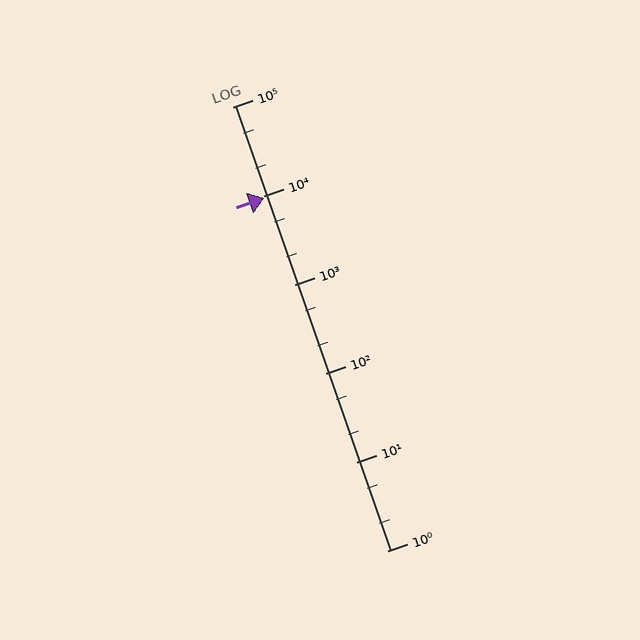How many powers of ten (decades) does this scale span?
The scale spans 5 decades, from 1 to 100000.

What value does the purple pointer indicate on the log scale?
The pointer indicates approximately 9500.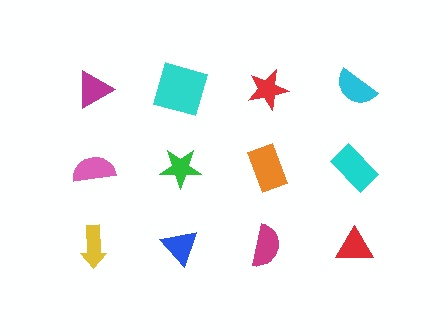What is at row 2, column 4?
A cyan rectangle.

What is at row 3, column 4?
A red triangle.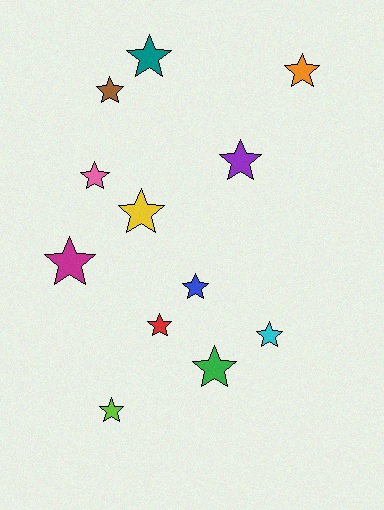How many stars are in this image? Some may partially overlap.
There are 12 stars.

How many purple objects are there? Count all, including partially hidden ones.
There is 1 purple object.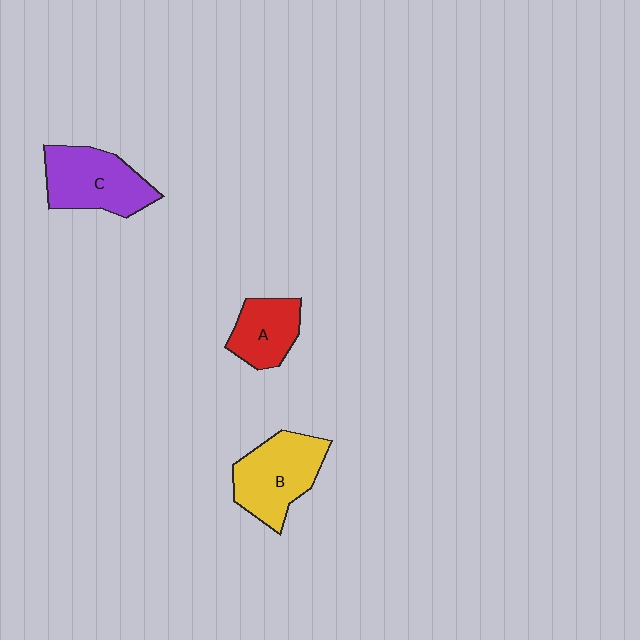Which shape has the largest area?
Shape B (yellow).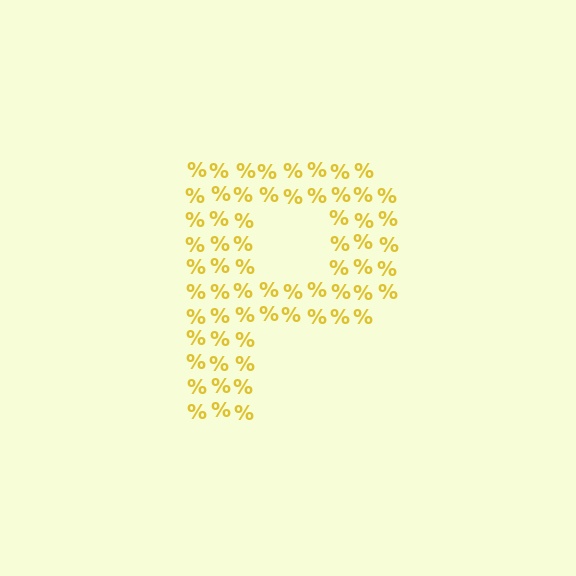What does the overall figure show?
The overall figure shows the letter P.